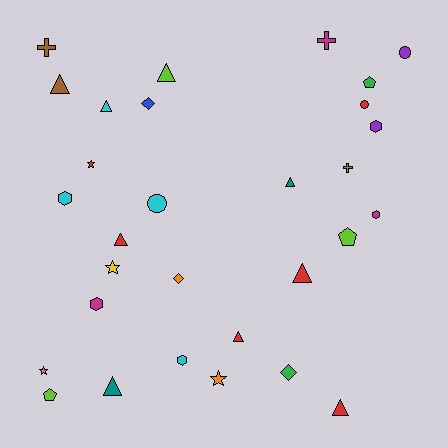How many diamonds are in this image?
There are 3 diamonds.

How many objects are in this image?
There are 30 objects.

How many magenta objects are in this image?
There are 3 magenta objects.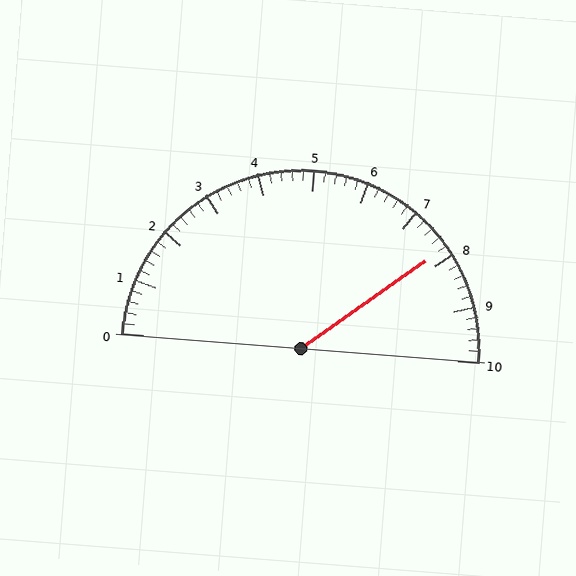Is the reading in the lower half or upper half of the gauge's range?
The reading is in the upper half of the range (0 to 10).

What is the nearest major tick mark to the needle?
The nearest major tick mark is 8.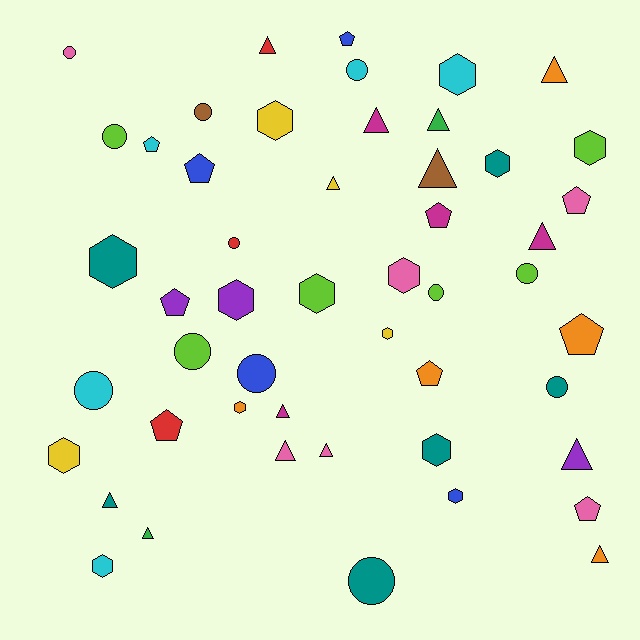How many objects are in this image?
There are 50 objects.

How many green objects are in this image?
There are 2 green objects.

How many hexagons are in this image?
There are 14 hexagons.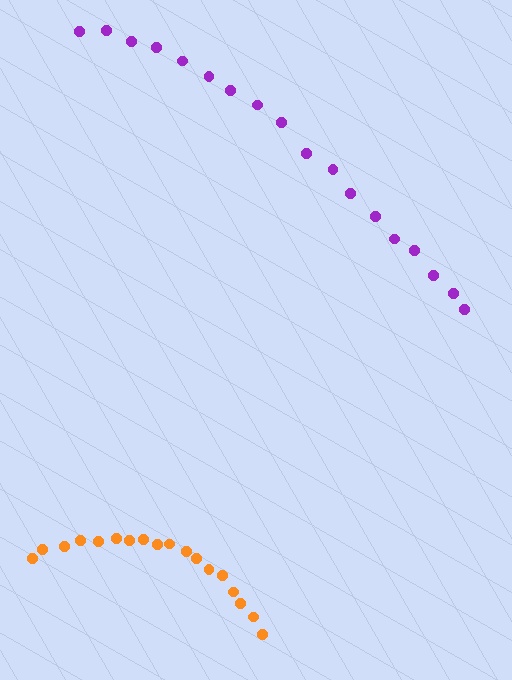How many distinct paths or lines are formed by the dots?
There are 2 distinct paths.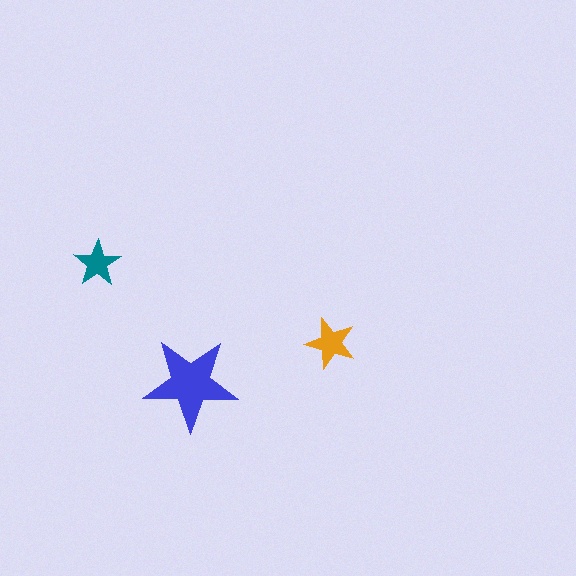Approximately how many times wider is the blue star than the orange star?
About 2 times wider.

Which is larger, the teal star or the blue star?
The blue one.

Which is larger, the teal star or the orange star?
The orange one.